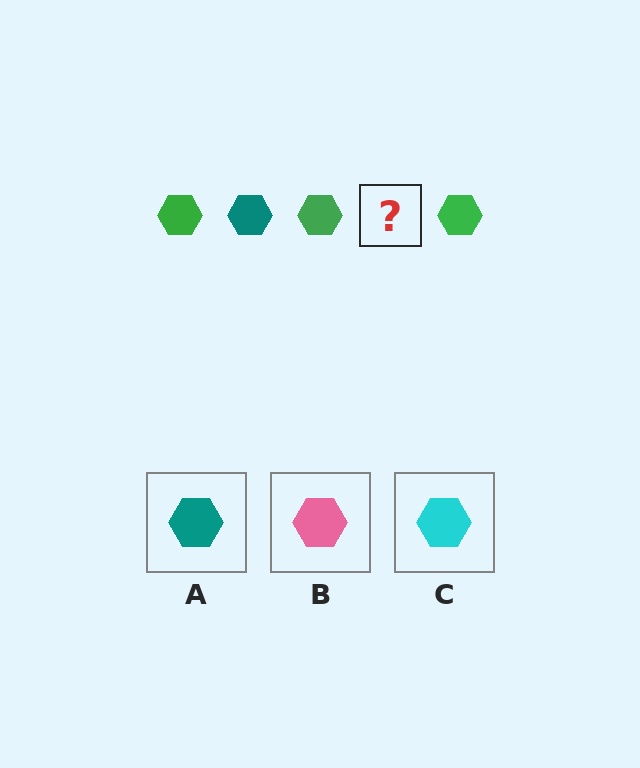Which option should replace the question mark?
Option A.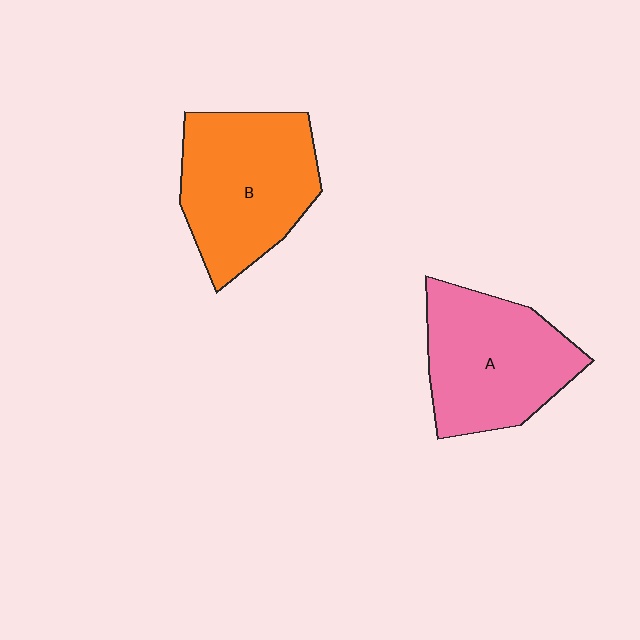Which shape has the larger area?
Shape B (orange).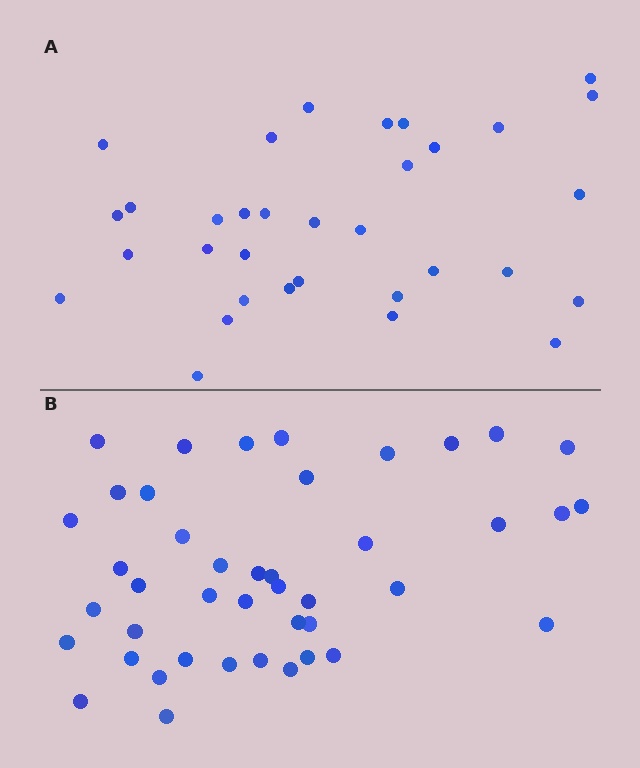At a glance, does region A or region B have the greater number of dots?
Region B (the bottom region) has more dots.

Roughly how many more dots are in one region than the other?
Region B has roughly 10 or so more dots than region A.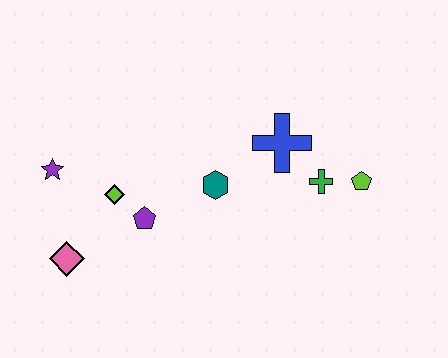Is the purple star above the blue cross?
No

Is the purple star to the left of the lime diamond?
Yes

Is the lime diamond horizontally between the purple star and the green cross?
Yes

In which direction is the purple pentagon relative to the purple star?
The purple pentagon is to the right of the purple star.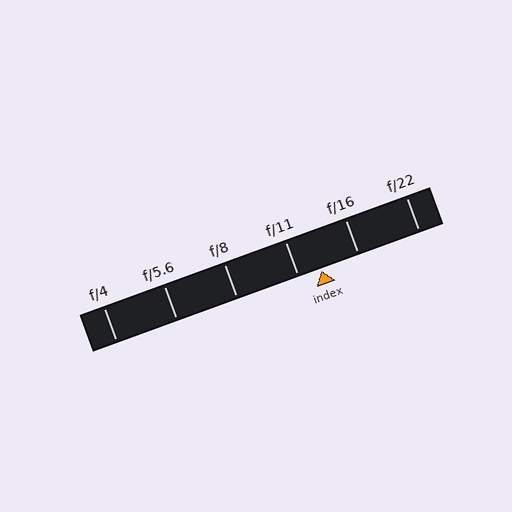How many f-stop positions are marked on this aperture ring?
There are 6 f-stop positions marked.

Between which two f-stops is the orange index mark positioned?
The index mark is between f/11 and f/16.